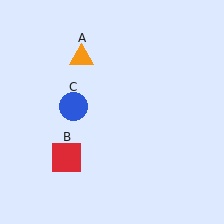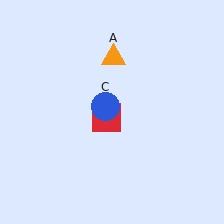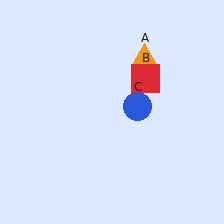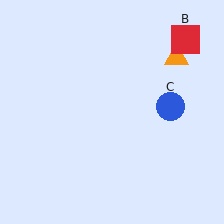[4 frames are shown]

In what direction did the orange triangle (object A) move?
The orange triangle (object A) moved right.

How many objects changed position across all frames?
3 objects changed position: orange triangle (object A), red square (object B), blue circle (object C).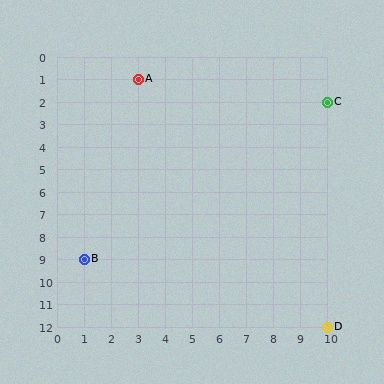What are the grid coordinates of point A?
Point A is at grid coordinates (3, 1).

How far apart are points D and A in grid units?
Points D and A are 7 columns and 11 rows apart (about 13.0 grid units diagonally).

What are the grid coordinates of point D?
Point D is at grid coordinates (10, 12).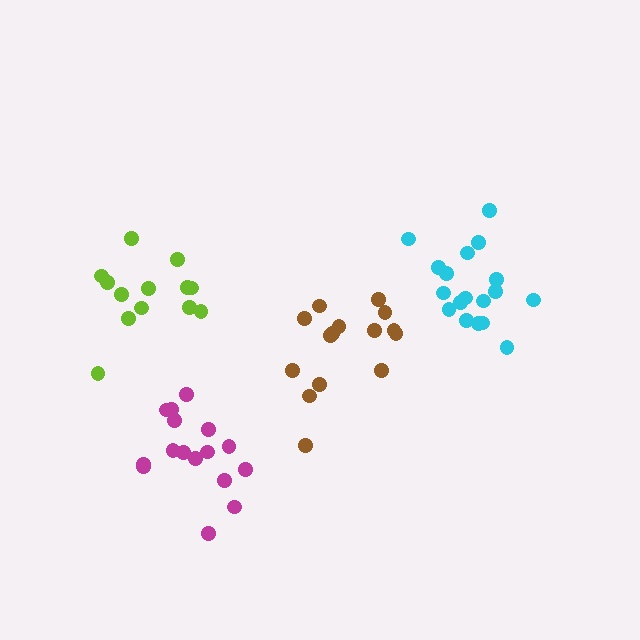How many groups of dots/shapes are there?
There are 4 groups.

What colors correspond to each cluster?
The clusters are colored: lime, magenta, cyan, brown.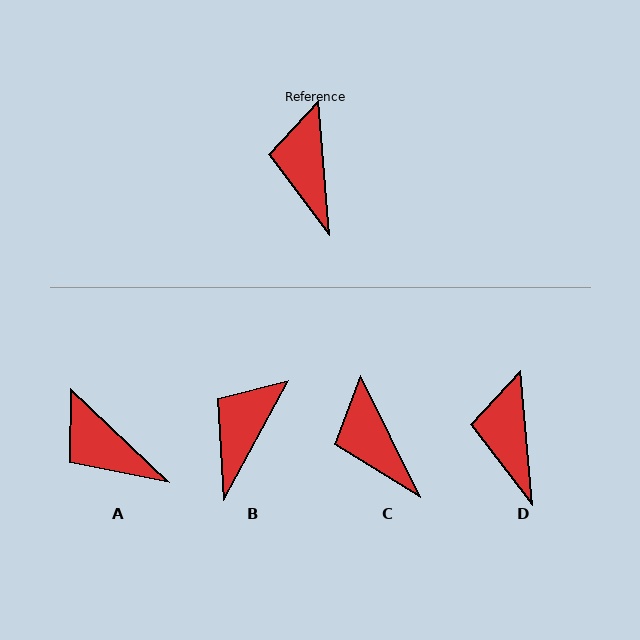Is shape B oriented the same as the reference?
No, it is off by about 33 degrees.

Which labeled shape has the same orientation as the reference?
D.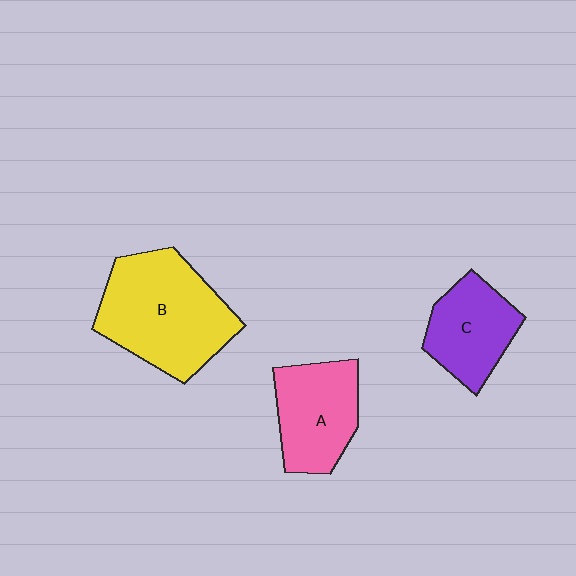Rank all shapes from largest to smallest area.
From largest to smallest: B (yellow), A (pink), C (purple).